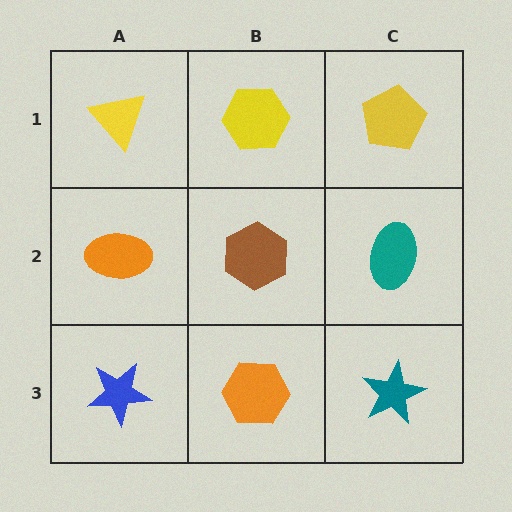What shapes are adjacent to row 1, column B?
A brown hexagon (row 2, column B), a yellow triangle (row 1, column A), a yellow pentagon (row 1, column C).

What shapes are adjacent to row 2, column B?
A yellow hexagon (row 1, column B), an orange hexagon (row 3, column B), an orange ellipse (row 2, column A), a teal ellipse (row 2, column C).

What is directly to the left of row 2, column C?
A brown hexagon.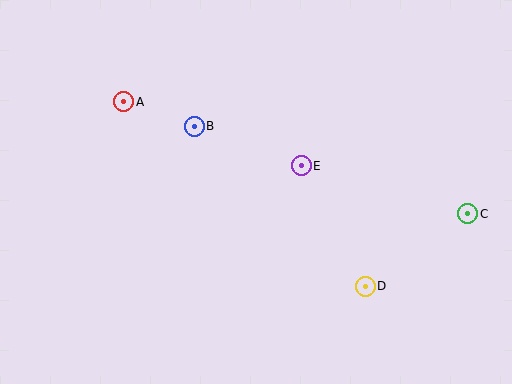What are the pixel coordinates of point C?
Point C is at (468, 214).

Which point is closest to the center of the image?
Point E at (301, 166) is closest to the center.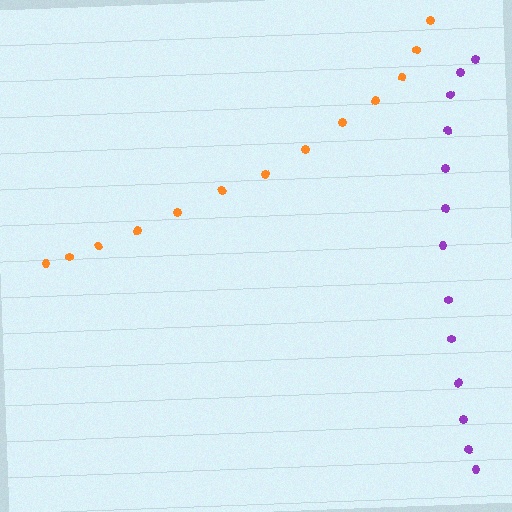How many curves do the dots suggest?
There are 2 distinct paths.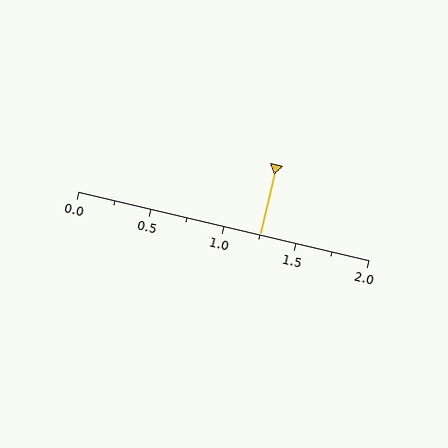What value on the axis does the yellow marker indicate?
The marker indicates approximately 1.25.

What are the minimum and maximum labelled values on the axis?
The axis runs from 0.0 to 2.0.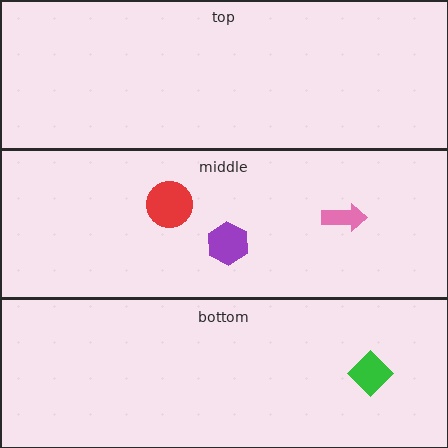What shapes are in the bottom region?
The green diamond.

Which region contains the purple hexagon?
The middle region.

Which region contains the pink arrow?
The middle region.